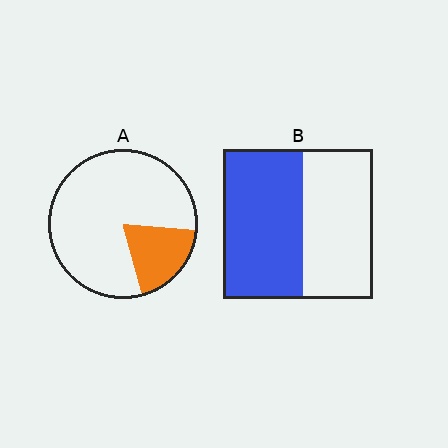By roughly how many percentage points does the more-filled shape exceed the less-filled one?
By roughly 35 percentage points (B over A).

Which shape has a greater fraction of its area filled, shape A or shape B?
Shape B.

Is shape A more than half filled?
No.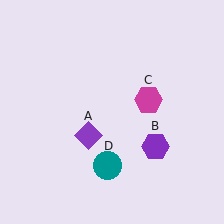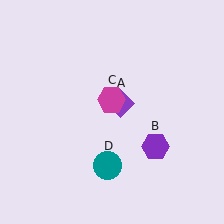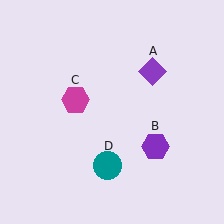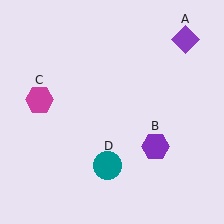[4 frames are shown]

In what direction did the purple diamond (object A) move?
The purple diamond (object A) moved up and to the right.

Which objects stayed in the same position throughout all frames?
Purple hexagon (object B) and teal circle (object D) remained stationary.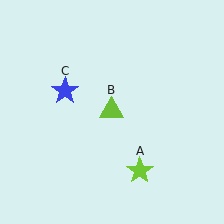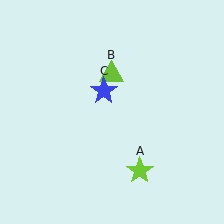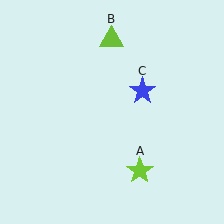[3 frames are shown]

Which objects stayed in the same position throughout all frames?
Lime star (object A) remained stationary.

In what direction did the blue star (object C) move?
The blue star (object C) moved right.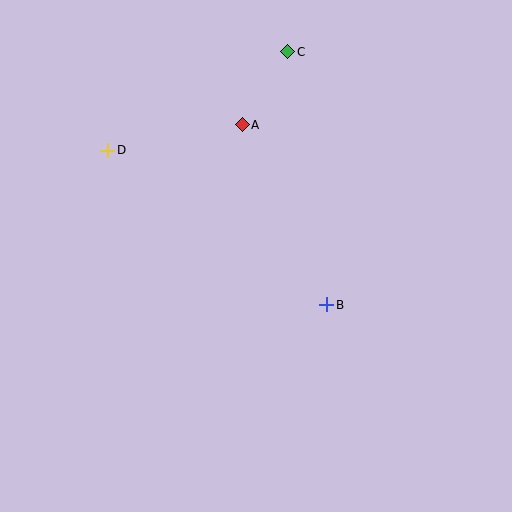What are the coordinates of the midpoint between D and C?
The midpoint between D and C is at (198, 101).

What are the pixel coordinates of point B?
Point B is at (327, 305).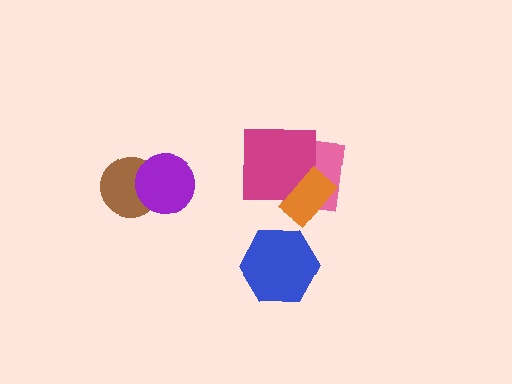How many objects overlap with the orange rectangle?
2 objects overlap with the orange rectangle.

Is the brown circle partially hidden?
Yes, it is partially covered by another shape.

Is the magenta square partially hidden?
Yes, it is partially covered by another shape.